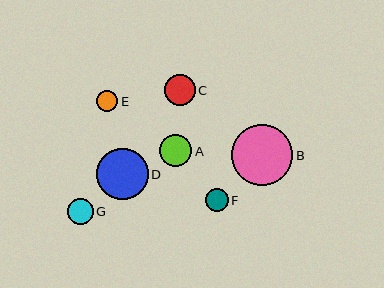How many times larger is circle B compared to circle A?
Circle B is approximately 1.9 times the size of circle A.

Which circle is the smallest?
Circle E is the smallest with a size of approximately 21 pixels.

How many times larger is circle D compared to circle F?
Circle D is approximately 2.3 times the size of circle F.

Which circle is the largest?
Circle B is the largest with a size of approximately 61 pixels.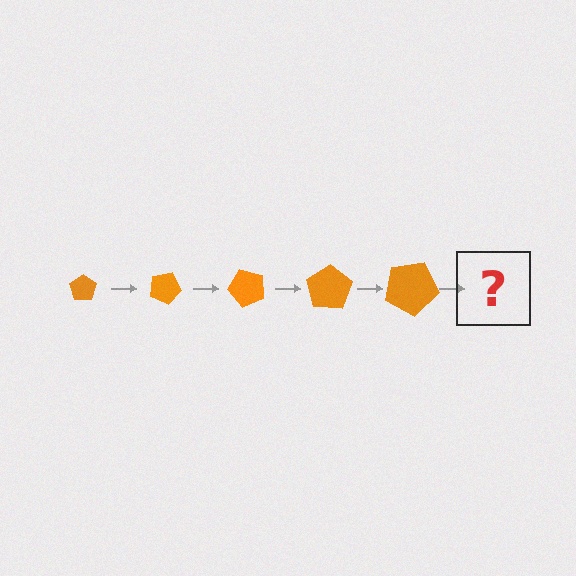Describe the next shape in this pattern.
It should be a pentagon, larger than the previous one and rotated 125 degrees from the start.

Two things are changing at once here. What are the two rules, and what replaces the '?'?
The two rules are that the pentagon grows larger each step and it rotates 25 degrees each step. The '?' should be a pentagon, larger than the previous one and rotated 125 degrees from the start.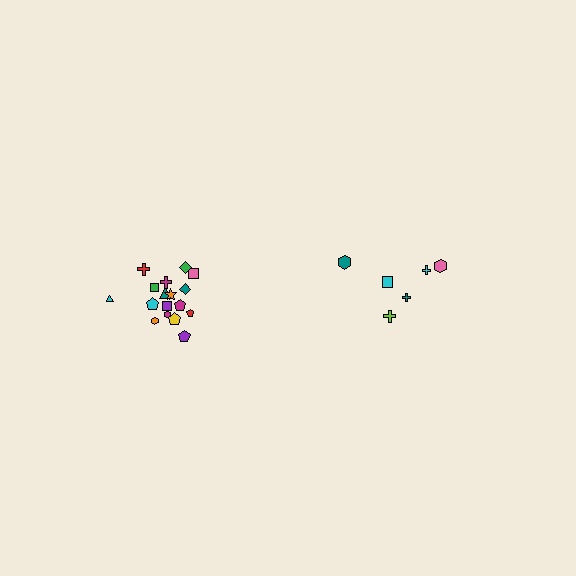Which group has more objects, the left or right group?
The left group.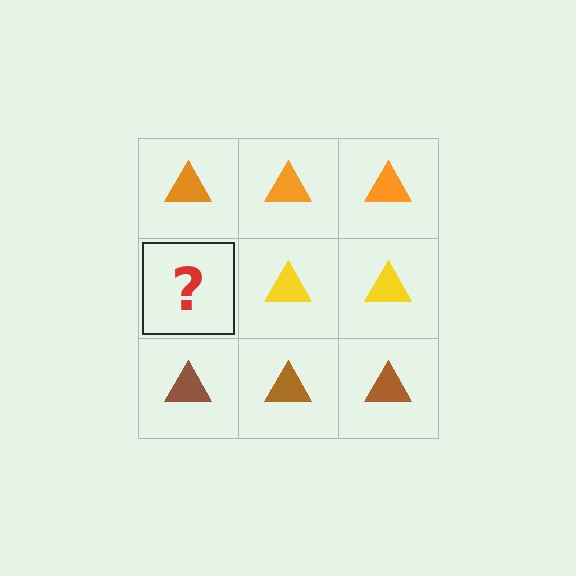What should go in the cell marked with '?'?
The missing cell should contain a yellow triangle.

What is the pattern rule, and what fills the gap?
The rule is that each row has a consistent color. The gap should be filled with a yellow triangle.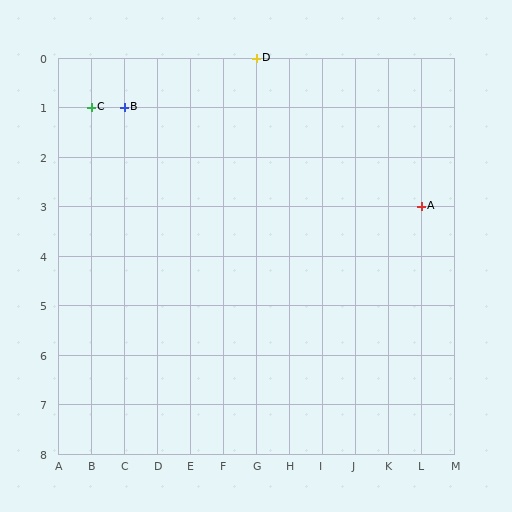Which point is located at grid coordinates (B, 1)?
Point C is at (B, 1).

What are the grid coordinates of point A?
Point A is at grid coordinates (L, 3).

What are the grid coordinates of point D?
Point D is at grid coordinates (G, 0).